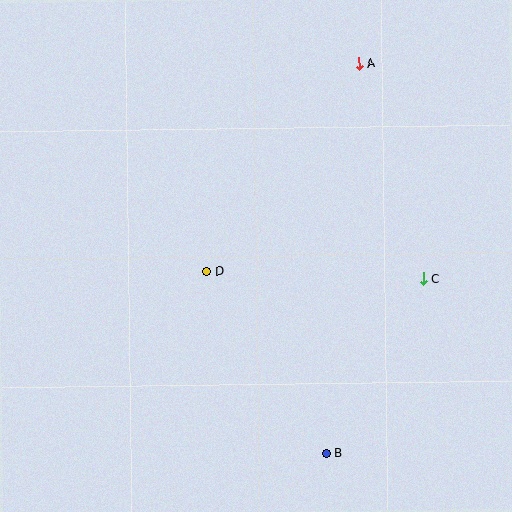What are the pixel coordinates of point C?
Point C is at (424, 278).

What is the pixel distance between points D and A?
The distance between D and A is 258 pixels.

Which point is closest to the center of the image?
Point D at (207, 271) is closest to the center.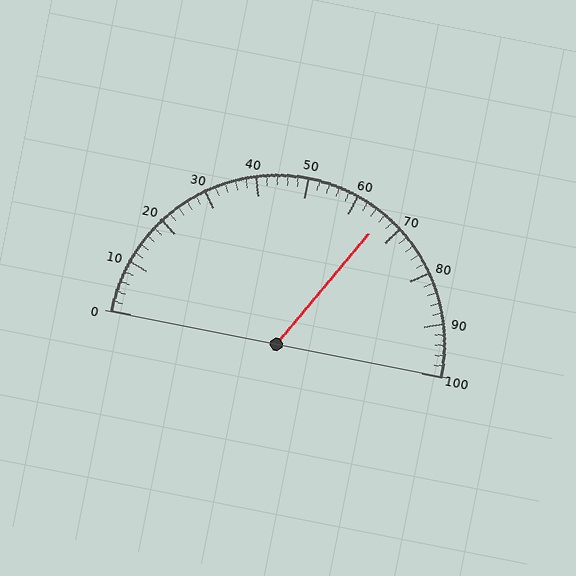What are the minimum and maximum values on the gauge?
The gauge ranges from 0 to 100.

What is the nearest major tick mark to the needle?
The nearest major tick mark is 70.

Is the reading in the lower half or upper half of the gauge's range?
The reading is in the upper half of the range (0 to 100).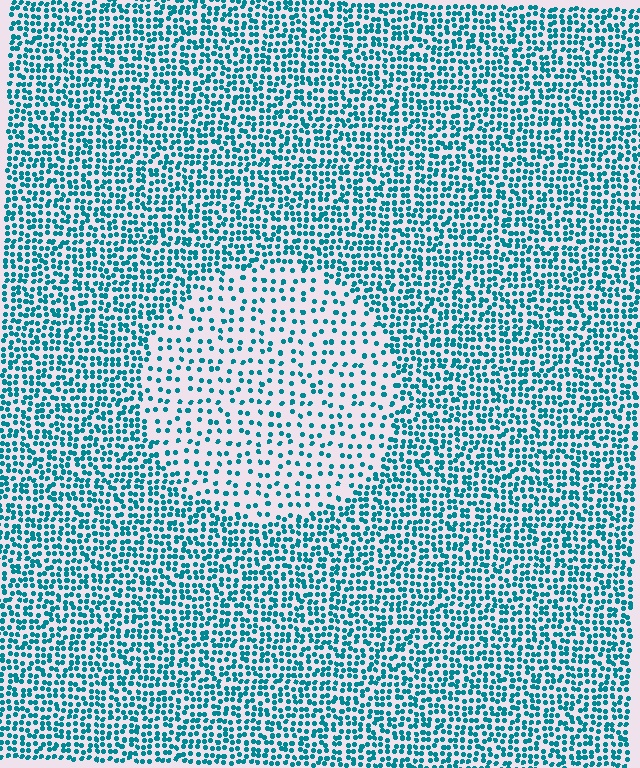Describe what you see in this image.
The image contains small teal elements arranged at two different densities. A circle-shaped region is visible where the elements are less densely packed than the surrounding area.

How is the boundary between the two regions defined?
The boundary is defined by a change in element density (approximately 2.3x ratio). All elements are the same color, size, and shape.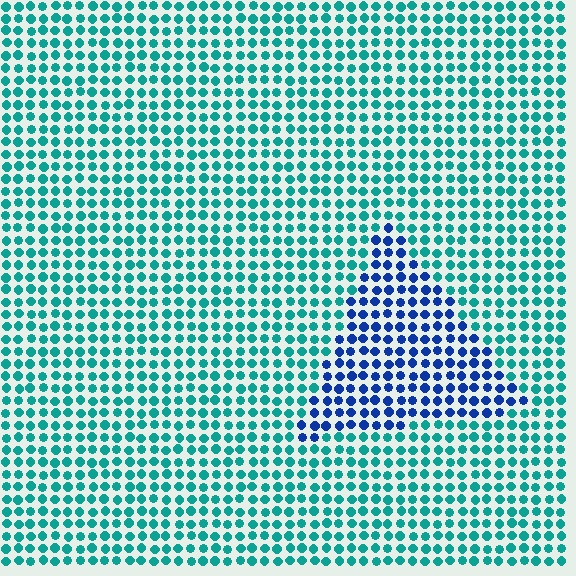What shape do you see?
I see a triangle.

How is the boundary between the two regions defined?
The boundary is defined purely by a slight shift in hue (about 49 degrees). Spacing, size, and orientation are identical on both sides.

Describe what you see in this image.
The image is filled with small teal elements in a uniform arrangement. A triangle-shaped region is visible where the elements are tinted to a slightly different hue, forming a subtle color boundary.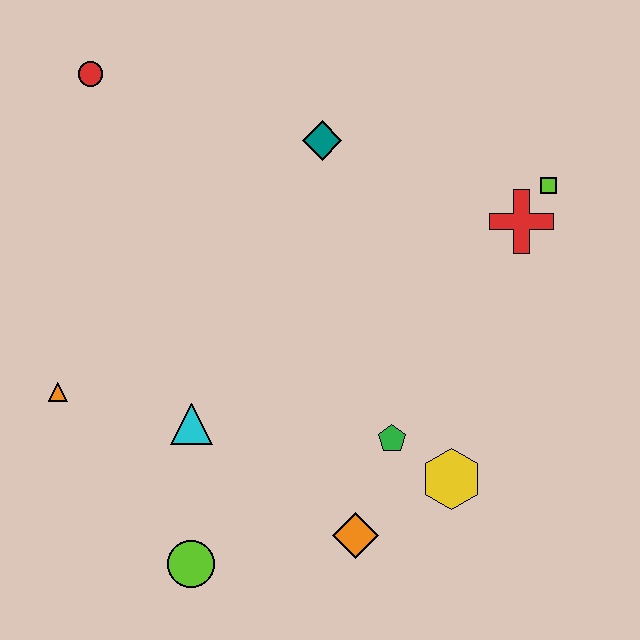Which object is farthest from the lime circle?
The lime square is farthest from the lime circle.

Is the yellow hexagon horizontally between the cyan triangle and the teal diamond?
No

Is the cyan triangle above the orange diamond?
Yes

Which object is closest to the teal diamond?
The red cross is closest to the teal diamond.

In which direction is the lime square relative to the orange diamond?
The lime square is above the orange diamond.